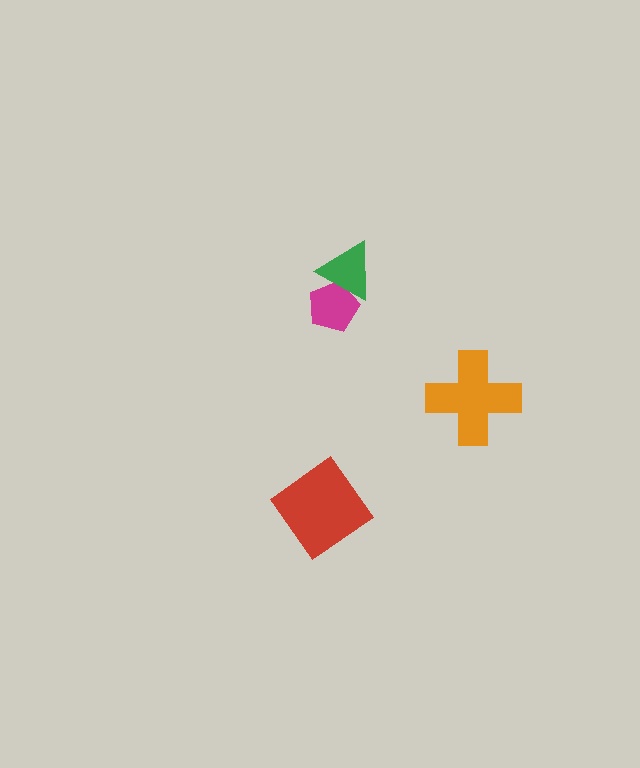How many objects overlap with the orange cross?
0 objects overlap with the orange cross.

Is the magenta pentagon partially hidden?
Yes, it is partially covered by another shape.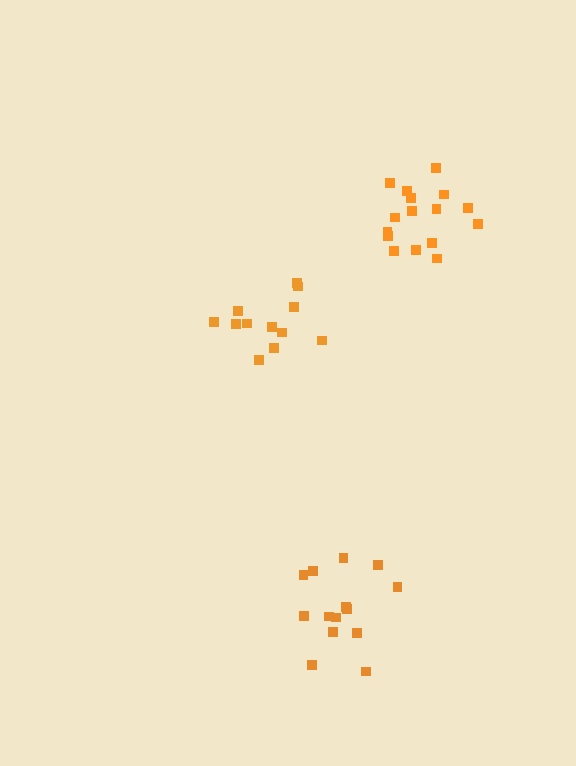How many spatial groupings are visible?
There are 3 spatial groupings.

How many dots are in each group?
Group 1: 16 dots, Group 2: 14 dots, Group 3: 12 dots (42 total).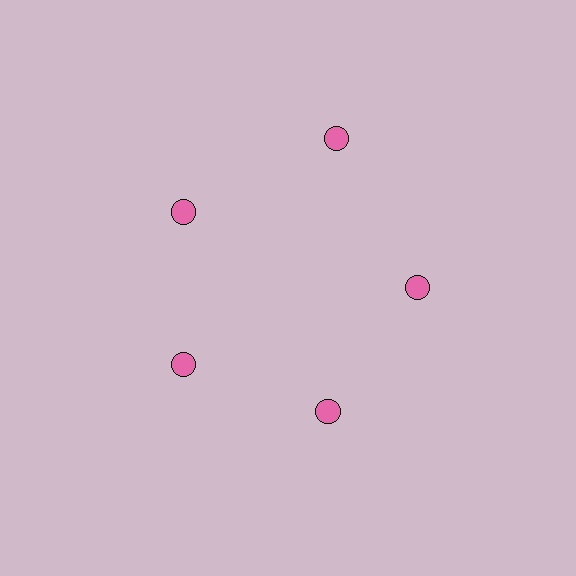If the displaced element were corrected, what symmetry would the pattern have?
It would have 5-fold rotational symmetry — the pattern would map onto itself every 72 degrees.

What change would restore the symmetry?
The symmetry would be restored by moving it inward, back onto the ring so that all 5 circles sit at equal angles and equal distance from the center.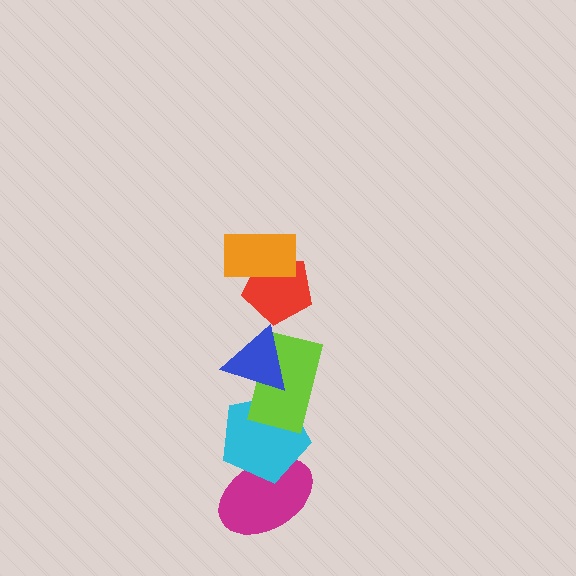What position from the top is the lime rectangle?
The lime rectangle is 4th from the top.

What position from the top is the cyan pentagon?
The cyan pentagon is 5th from the top.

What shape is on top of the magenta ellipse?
The cyan pentagon is on top of the magenta ellipse.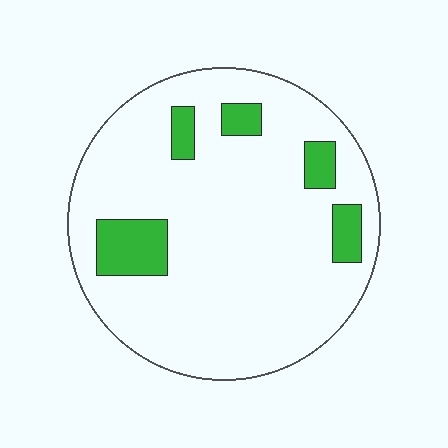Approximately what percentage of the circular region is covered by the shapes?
Approximately 15%.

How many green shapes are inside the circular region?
5.